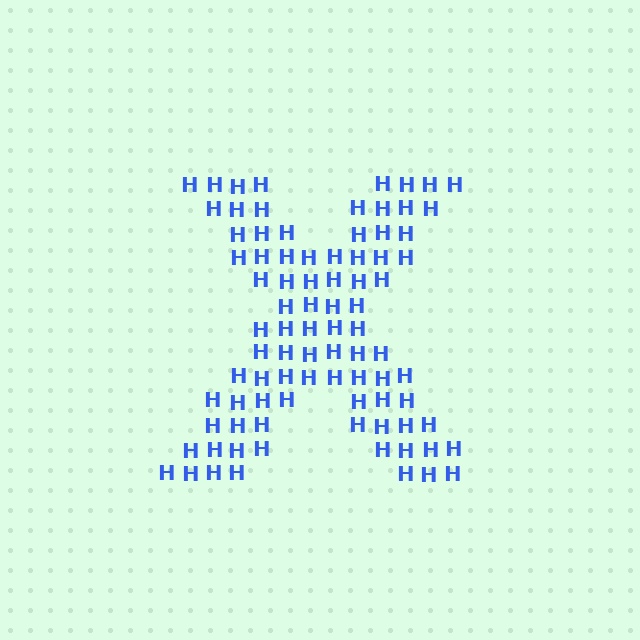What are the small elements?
The small elements are letter H's.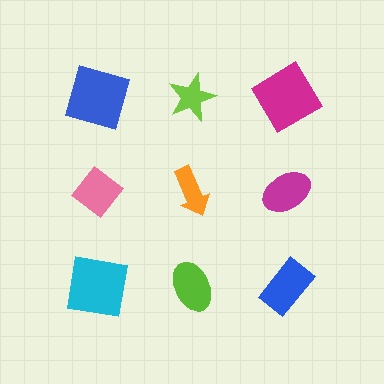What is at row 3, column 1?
A cyan square.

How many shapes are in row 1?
3 shapes.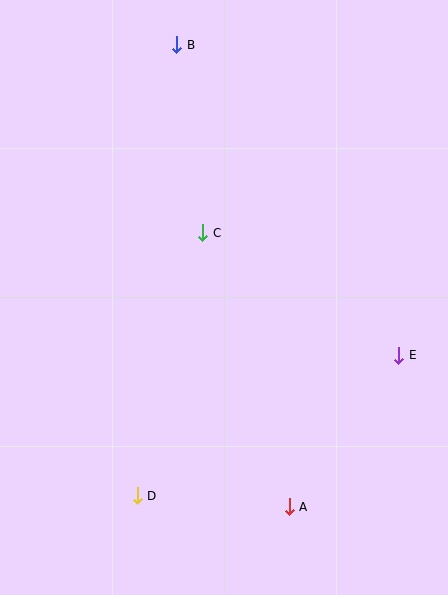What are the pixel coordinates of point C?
Point C is at (203, 233).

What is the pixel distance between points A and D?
The distance between A and D is 152 pixels.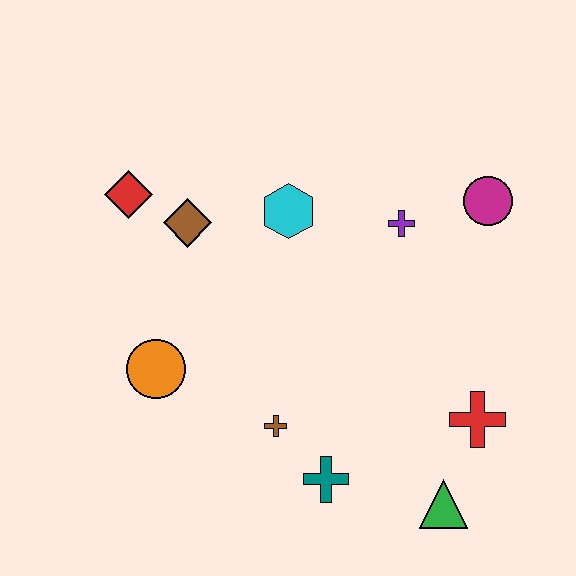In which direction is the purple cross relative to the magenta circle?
The purple cross is to the left of the magenta circle.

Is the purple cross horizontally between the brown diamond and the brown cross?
No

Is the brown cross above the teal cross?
Yes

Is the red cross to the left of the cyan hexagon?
No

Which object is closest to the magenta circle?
The purple cross is closest to the magenta circle.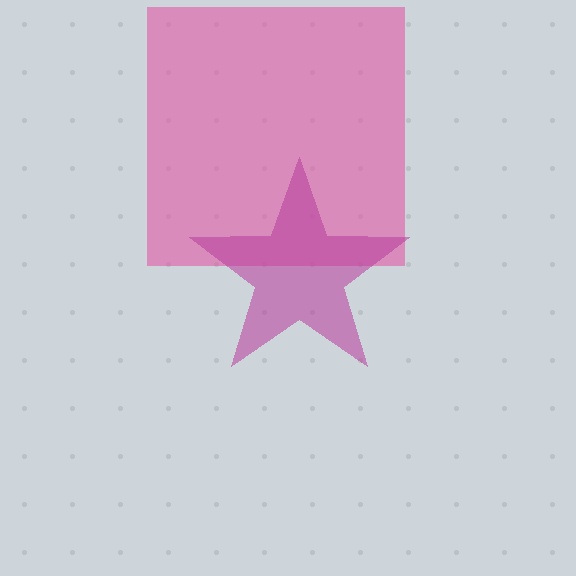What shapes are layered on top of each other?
The layered shapes are: a pink square, a magenta star.